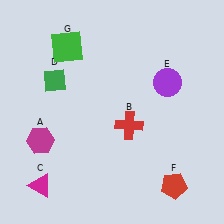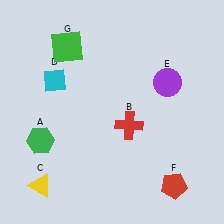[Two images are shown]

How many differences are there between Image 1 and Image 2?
There are 3 differences between the two images.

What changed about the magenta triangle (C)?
In Image 1, C is magenta. In Image 2, it changed to yellow.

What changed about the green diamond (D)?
In Image 1, D is green. In Image 2, it changed to cyan.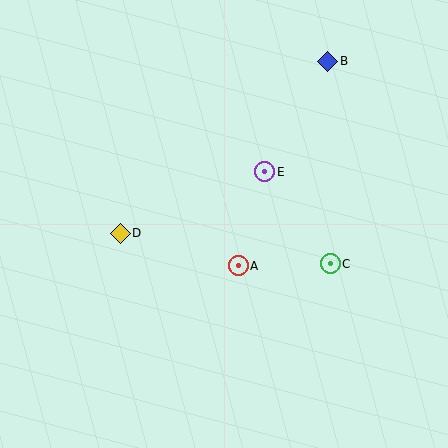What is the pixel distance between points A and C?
The distance between A and C is 92 pixels.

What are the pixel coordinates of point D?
Point D is at (120, 233).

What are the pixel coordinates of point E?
Point E is at (265, 172).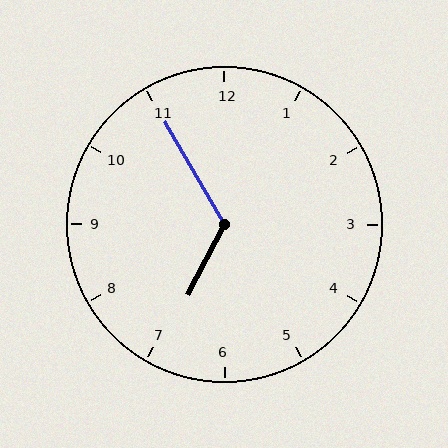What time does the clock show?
6:55.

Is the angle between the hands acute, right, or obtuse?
It is obtuse.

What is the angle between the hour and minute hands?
Approximately 122 degrees.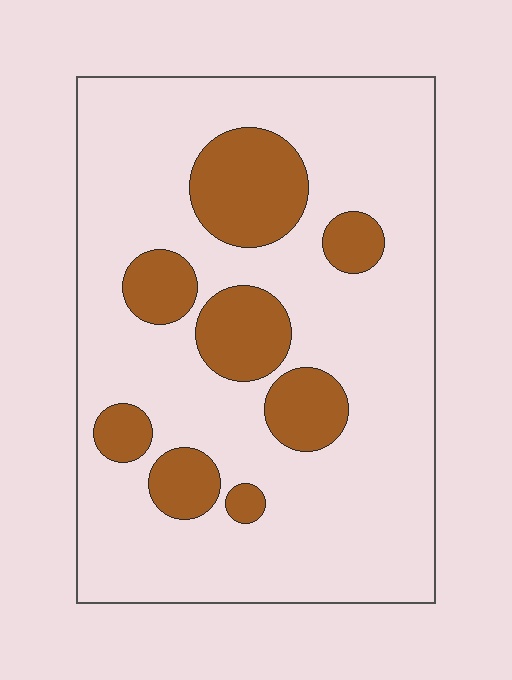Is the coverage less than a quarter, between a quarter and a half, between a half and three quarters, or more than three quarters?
Less than a quarter.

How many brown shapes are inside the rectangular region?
8.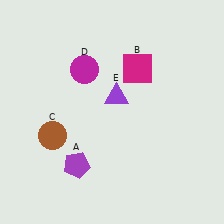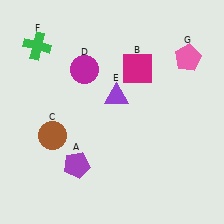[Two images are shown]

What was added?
A green cross (F), a pink pentagon (G) were added in Image 2.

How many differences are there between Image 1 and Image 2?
There are 2 differences between the two images.